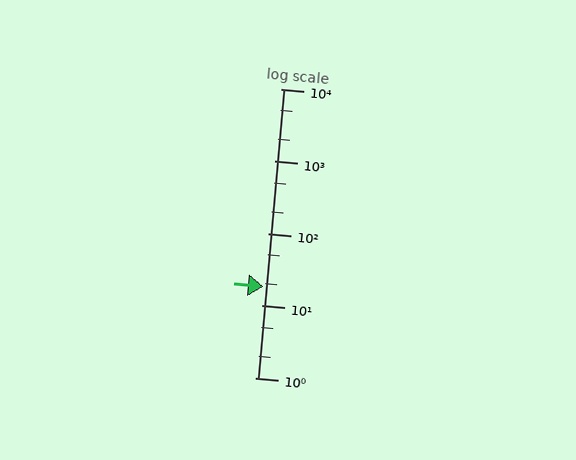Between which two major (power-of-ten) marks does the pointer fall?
The pointer is between 10 and 100.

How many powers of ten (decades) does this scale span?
The scale spans 4 decades, from 1 to 10000.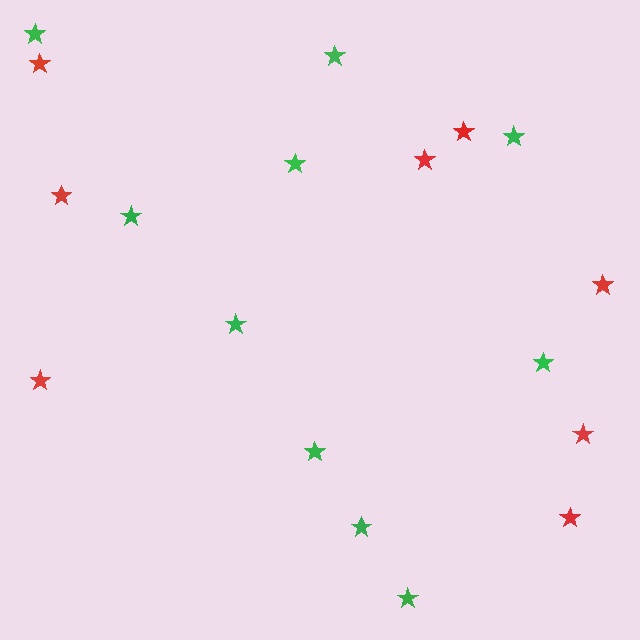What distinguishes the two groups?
There are 2 groups: one group of green stars (10) and one group of red stars (8).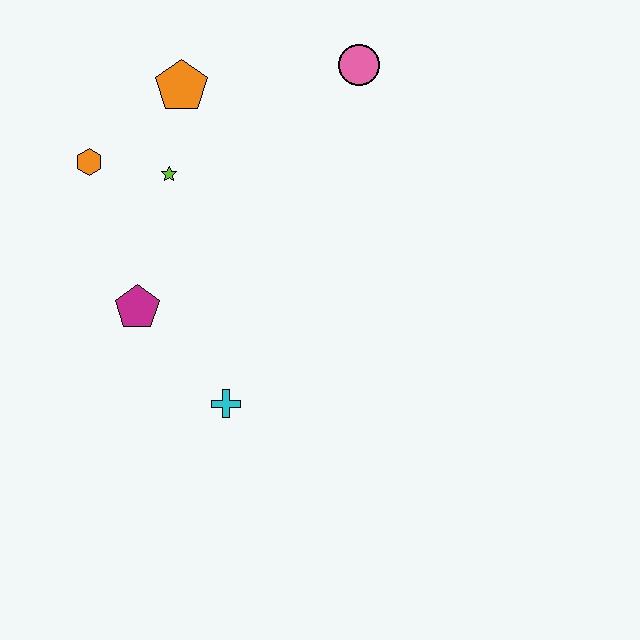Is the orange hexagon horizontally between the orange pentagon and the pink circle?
No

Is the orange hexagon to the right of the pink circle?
No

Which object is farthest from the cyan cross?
The pink circle is farthest from the cyan cross.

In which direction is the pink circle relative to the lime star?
The pink circle is to the right of the lime star.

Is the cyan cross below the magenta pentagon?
Yes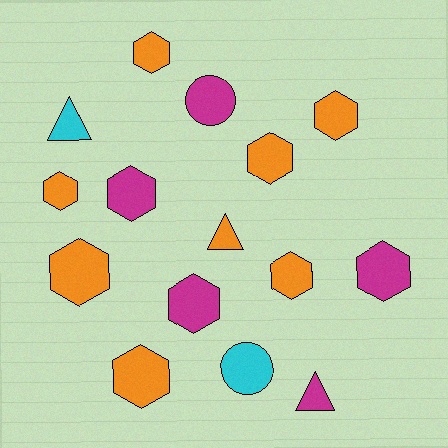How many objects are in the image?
There are 15 objects.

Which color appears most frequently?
Orange, with 8 objects.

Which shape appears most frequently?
Hexagon, with 10 objects.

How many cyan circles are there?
There is 1 cyan circle.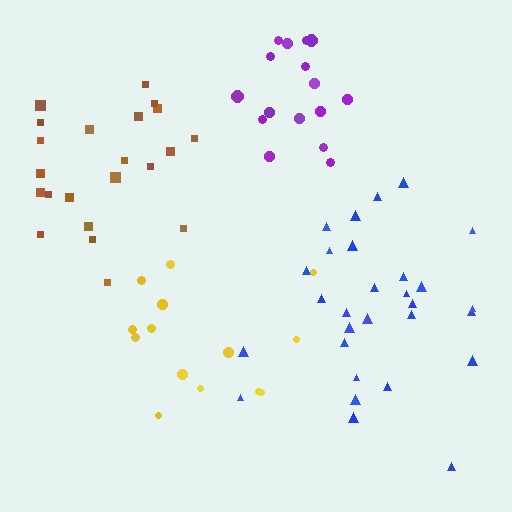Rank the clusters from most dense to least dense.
purple, blue, brown, yellow.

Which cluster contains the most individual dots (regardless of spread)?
Blue (29).